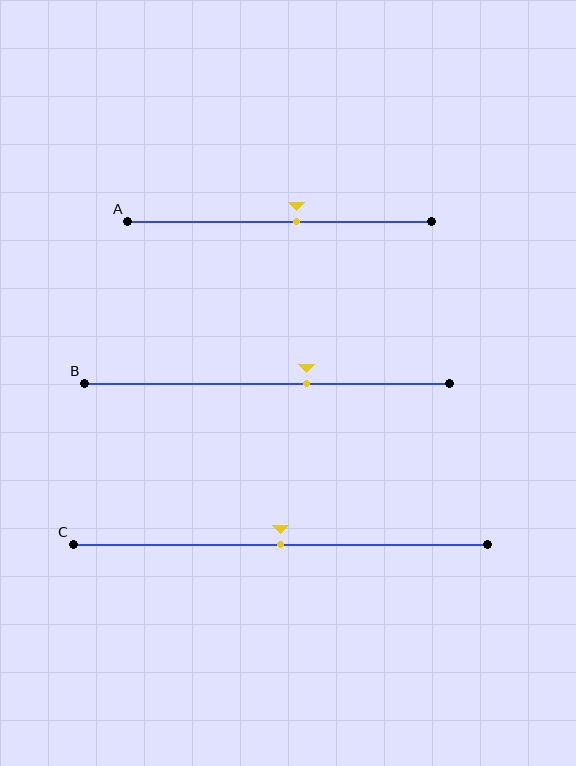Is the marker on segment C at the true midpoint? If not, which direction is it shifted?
Yes, the marker on segment C is at the true midpoint.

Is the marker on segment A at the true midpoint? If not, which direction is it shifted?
No, the marker on segment A is shifted to the right by about 6% of the segment length.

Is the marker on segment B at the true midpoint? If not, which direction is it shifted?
No, the marker on segment B is shifted to the right by about 11% of the segment length.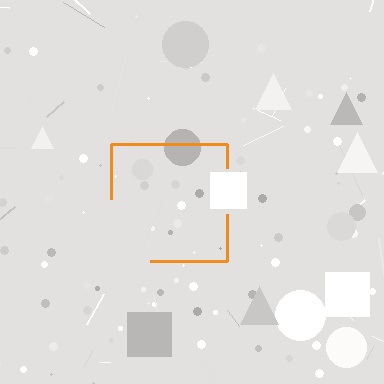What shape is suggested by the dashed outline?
The dashed outline suggests a square.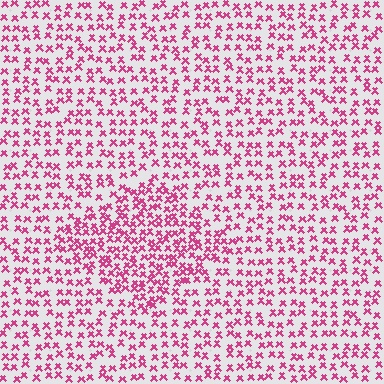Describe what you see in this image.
The image contains small magenta elements arranged at two different densities. A diamond-shaped region is visible where the elements are more densely packed than the surrounding area.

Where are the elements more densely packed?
The elements are more densely packed inside the diamond boundary.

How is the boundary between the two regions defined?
The boundary is defined by a change in element density (approximately 1.7x ratio). All elements are the same color, size, and shape.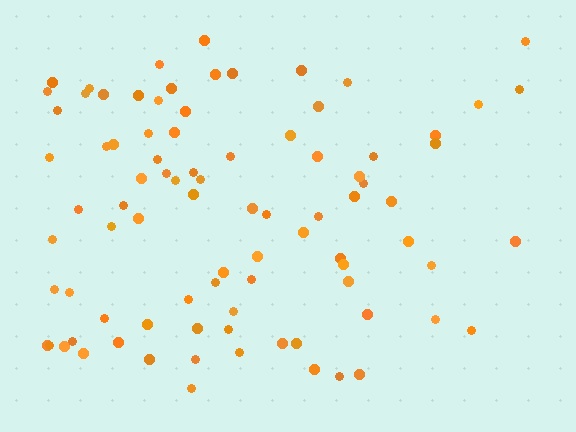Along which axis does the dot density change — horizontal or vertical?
Horizontal.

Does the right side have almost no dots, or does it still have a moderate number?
Still a moderate number, just noticeably fewer than the left.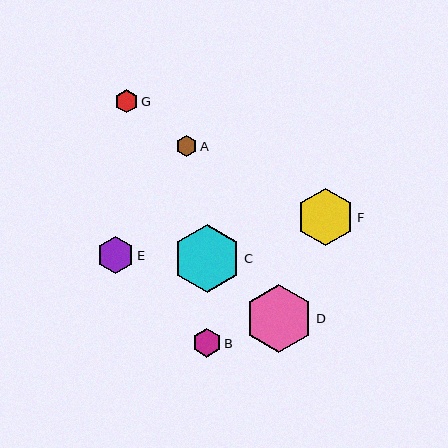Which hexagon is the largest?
Hexagon C is the largest with a size of approximately 68 pixels.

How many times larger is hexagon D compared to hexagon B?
Hexagon D is approximately 2.4 times the size of hexagon B.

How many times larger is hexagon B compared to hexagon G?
Hexagon B is approximately 1.3 times the size of hexagon G.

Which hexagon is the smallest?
Hexagon A is the smallest with a size of approximately 21 pixels.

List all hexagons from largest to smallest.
From largest to smallest: C, D, F, E, B, G, A.